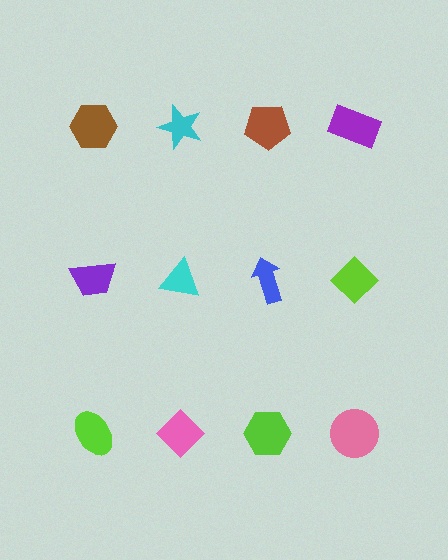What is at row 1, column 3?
A brown pentagon.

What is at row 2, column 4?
A lime diamond.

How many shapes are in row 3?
4 shapes.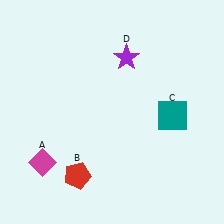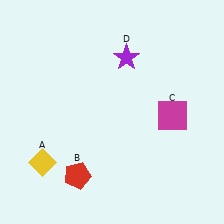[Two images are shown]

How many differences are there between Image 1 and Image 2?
There are 2 differences between the two images.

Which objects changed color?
A changed from magenta to yellow. C changed from teal to magenta.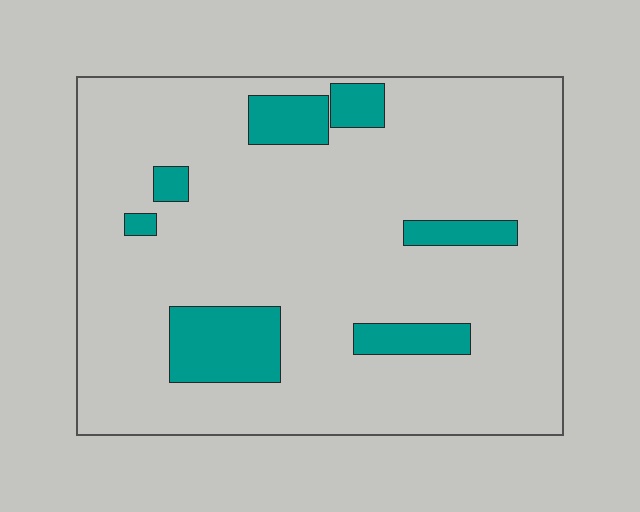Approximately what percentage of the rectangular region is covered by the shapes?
Approximately 15%.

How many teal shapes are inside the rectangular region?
7.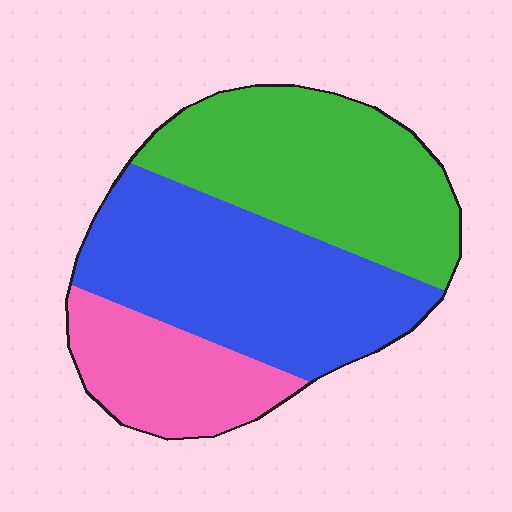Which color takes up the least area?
Pink, at roughly 20%.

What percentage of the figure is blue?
Blue takes up about two fifths (2/5) of the figure.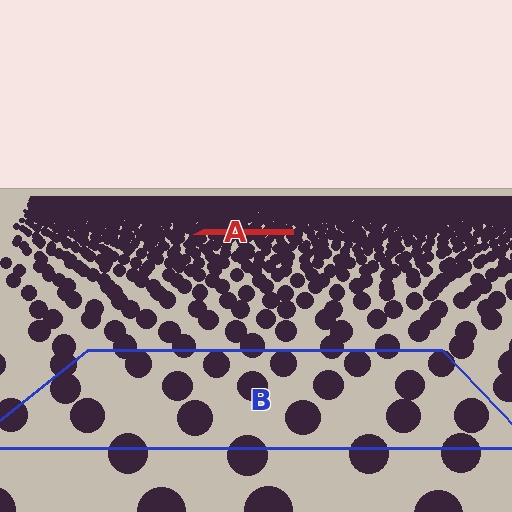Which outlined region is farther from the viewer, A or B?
Region A is farther from the viewer — the texture elements inside it appear smaller and more densely packed.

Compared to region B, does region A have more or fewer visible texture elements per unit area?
Region A has more texture elements per unit area — they are packed more densely because it is farther away.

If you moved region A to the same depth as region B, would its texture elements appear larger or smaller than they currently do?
They would appear larger. At a closer depth, the same texture elements are projected at a bigger on-screen size.